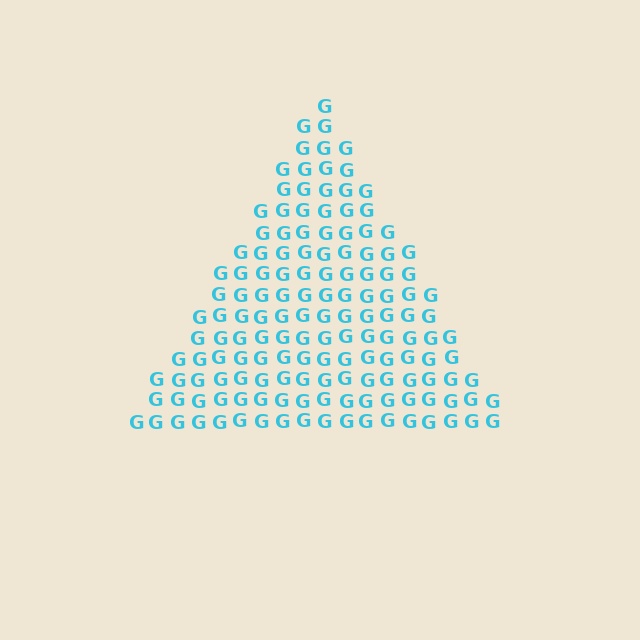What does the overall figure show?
The overall figure shows a triangle.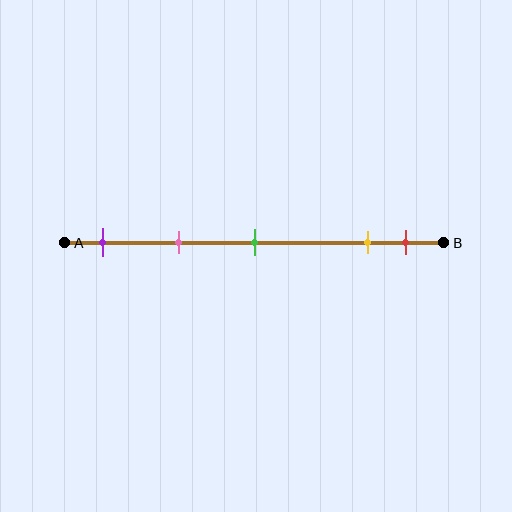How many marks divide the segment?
There are 5 marks dividing the segment.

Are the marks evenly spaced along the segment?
No, the marks are not evenly spaced.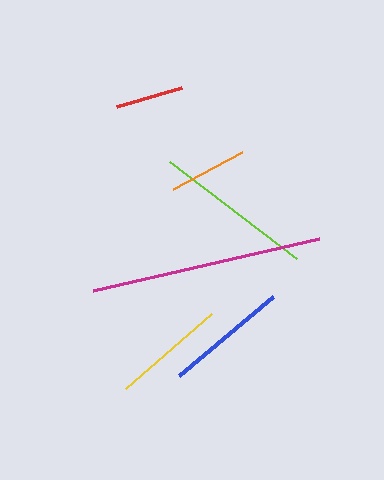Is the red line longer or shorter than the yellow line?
The yellow line is longer than the red line.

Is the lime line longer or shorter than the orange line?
The lime line is longer than the orange line.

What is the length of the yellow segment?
The yellow segment is approximately 115 pixels long.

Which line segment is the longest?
The magenta line is the longest at approximately 233 pixels.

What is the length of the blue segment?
The blue segment is approximately 123 pixels long.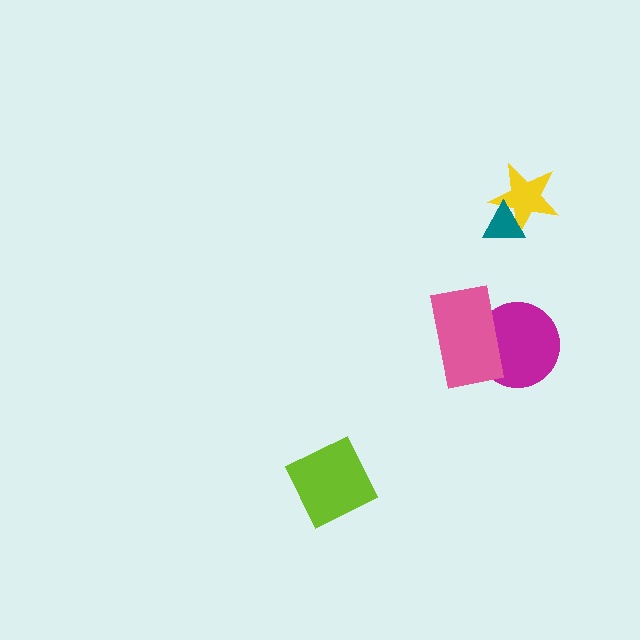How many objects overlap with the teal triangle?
1 object overlaps with the teal triangle.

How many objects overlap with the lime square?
0 objects overlap with the lime square.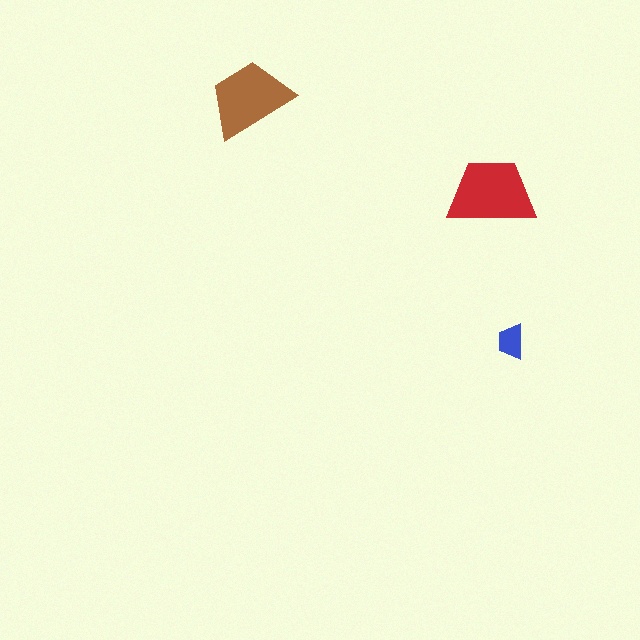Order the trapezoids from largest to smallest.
the red one, the brown one, the blue one.